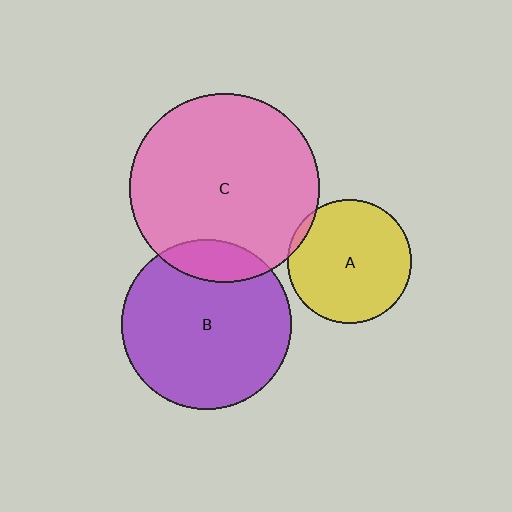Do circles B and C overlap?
Yes.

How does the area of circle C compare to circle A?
Approximately 2.3 times.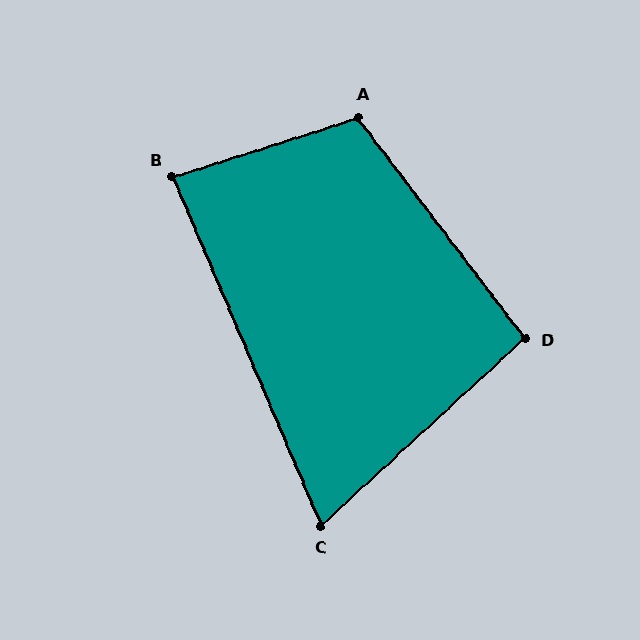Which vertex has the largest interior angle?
A, at approximately 109 degrees.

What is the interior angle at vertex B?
Approximately 85 degrees (acute).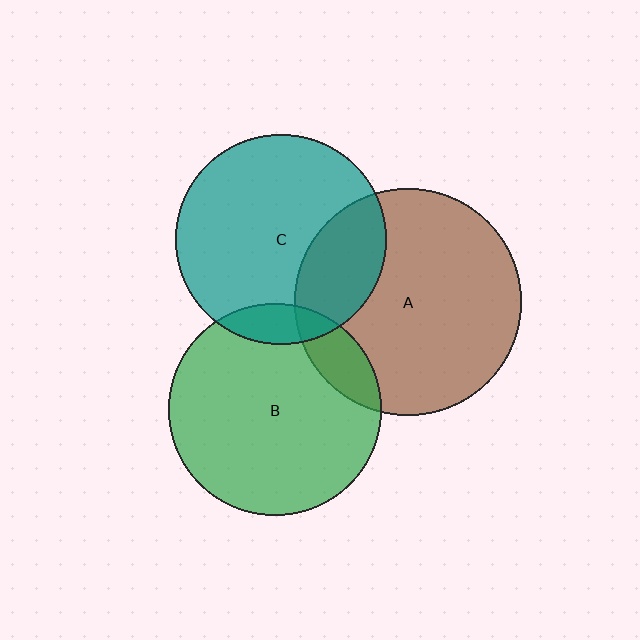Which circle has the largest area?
Circle A (brown).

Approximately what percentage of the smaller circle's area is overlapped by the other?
Approximately 25%.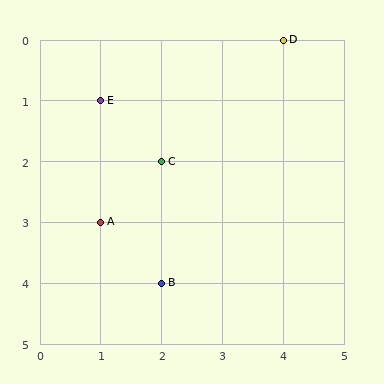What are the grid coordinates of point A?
Point A is at grid coordinates (1, 3).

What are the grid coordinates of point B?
Point B is at grid coordinates (2, 4).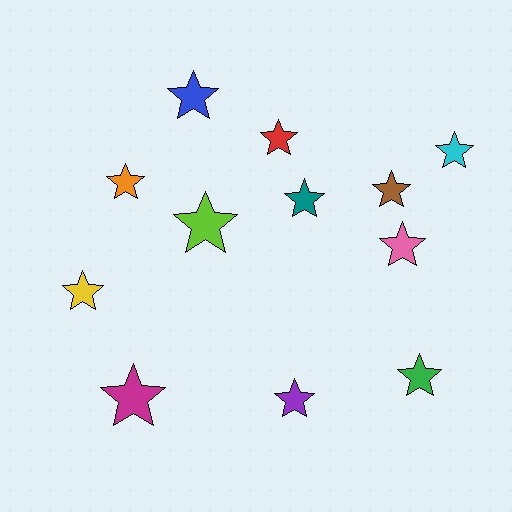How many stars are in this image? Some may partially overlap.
There are 12 stars.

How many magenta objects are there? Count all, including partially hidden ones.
There is 1 magenta object.